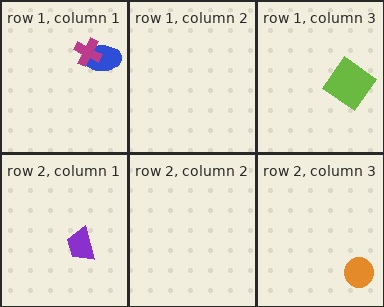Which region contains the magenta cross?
The row 1, column 1 region.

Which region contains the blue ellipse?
The row 1, column 1 region.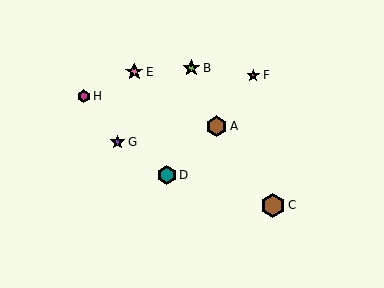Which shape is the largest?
The brown hexagon (labeled C) is the largest.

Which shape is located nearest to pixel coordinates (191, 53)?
The lime star (labeled B) at (191, 68) is nearest to that location.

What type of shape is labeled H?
Shape H is a magenta hexagon.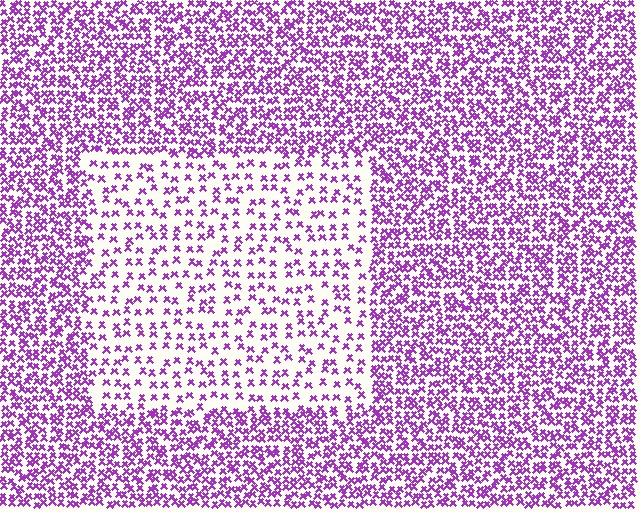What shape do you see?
I see a rectangle.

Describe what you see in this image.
The image contains small purple elements arranged at two different densities. A rectangle-shaped region is visible where the elements are less densely packed than the surrounding area.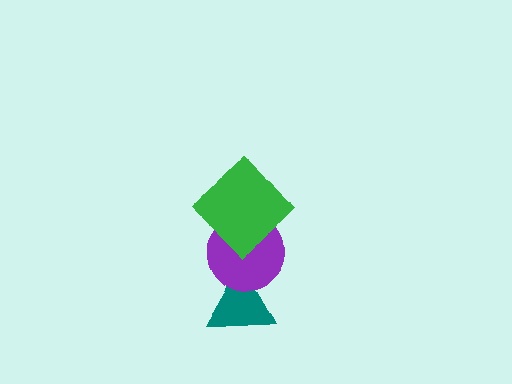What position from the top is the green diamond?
The green diamond is 1st from the top.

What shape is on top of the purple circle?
The green diamond is on top of the purple circle.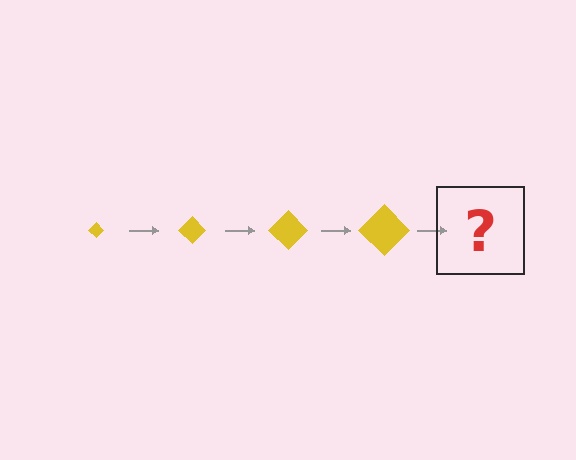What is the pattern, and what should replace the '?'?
The pattern is that the diamond gets progressively larger each step. The '?' should be a yellow diamond, larger than the previous one.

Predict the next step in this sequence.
The next step is a yellow diamond, larger than the previous one.